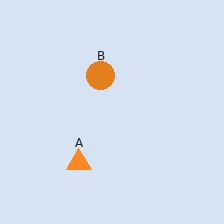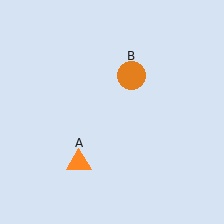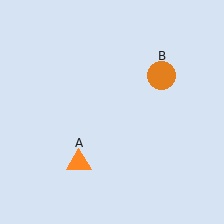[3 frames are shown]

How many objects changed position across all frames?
1 object changed position: orange circle (object B).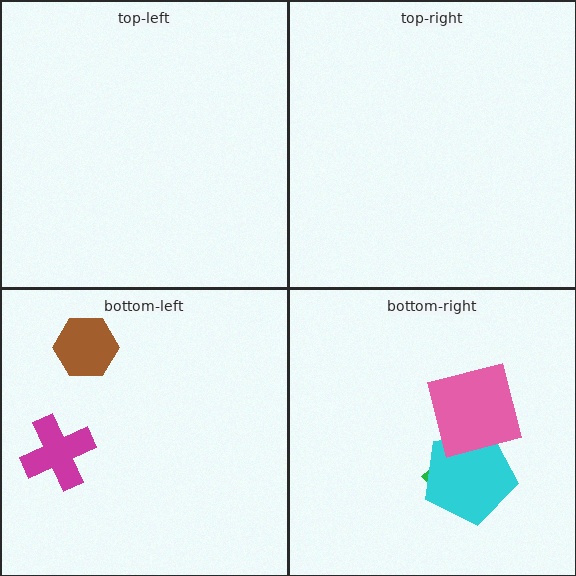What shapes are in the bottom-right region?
The green semicircle, the cyan pentagon, the pink square.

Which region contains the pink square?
The bottom-right region.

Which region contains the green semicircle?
The bottom-right region.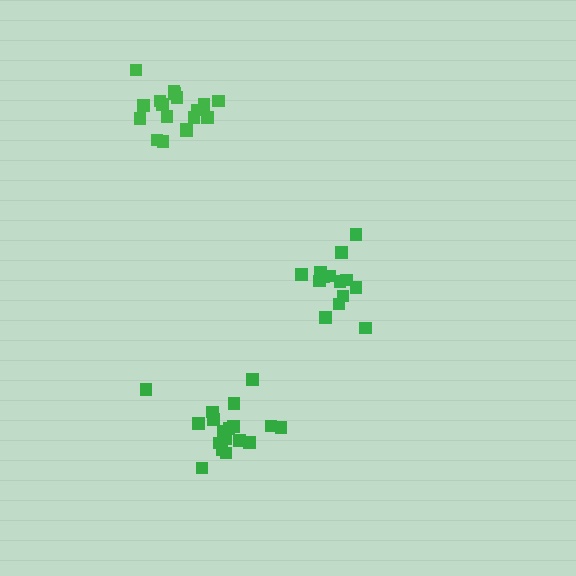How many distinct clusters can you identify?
There are 3 distinct clusters.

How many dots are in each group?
Group 1: 14 dots, Group 2: 18 dots, Group 3: 18 dots (50 total).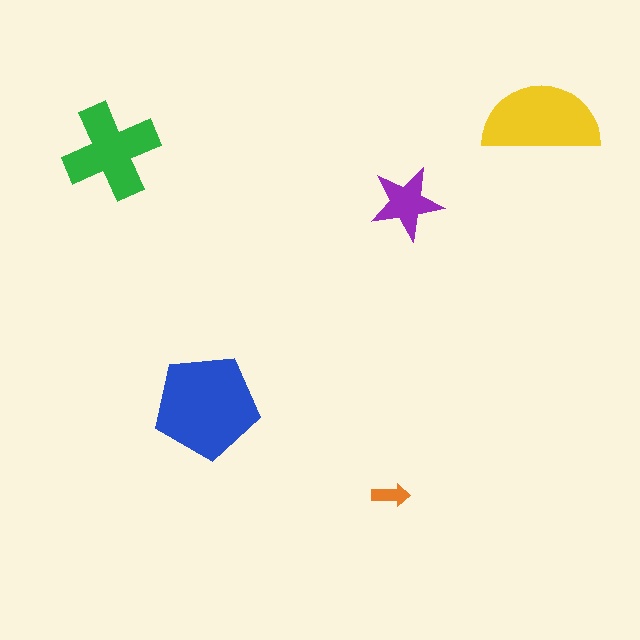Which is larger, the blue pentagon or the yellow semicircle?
The blue pentagon.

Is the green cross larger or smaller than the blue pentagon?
Smaller.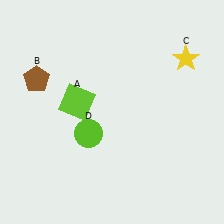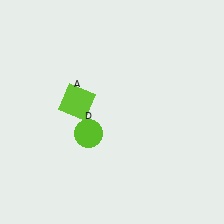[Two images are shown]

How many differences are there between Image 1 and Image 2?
There are 2 differences between the two images.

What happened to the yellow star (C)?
The yellow star (C) was removed in Image 2. It was in the top-right area of Image 1.